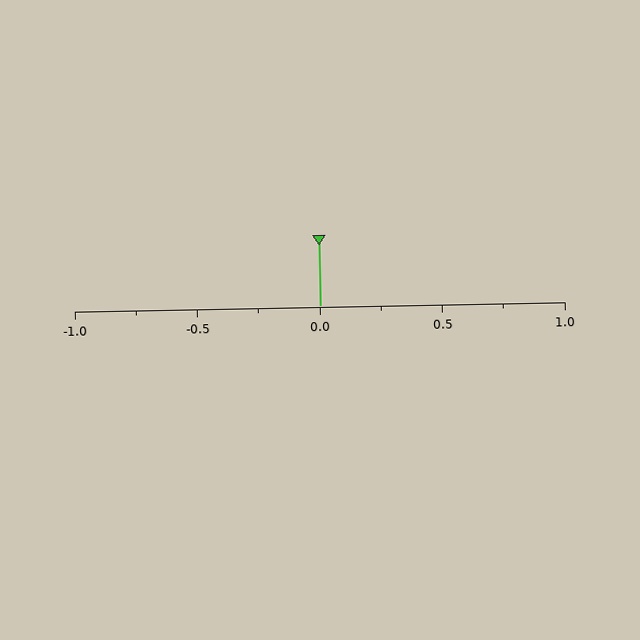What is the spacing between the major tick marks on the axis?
The major ticks are spaced 0.5 apart.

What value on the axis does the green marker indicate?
The marker indicates approximately 0.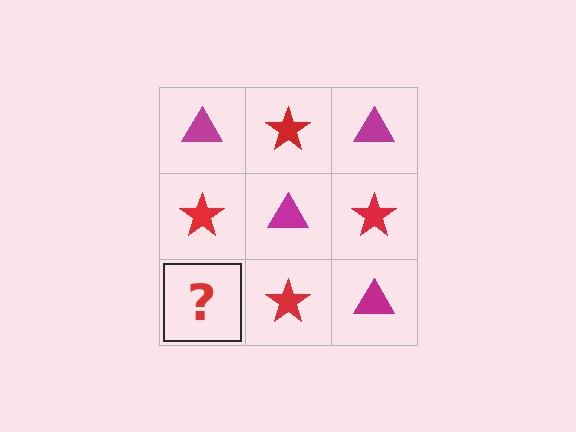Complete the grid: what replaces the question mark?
The question mark should be replaced with a magenta triangle.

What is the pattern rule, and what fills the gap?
The rule is that it alternates magenta triangle and red star in a checkerboard pattern. The gap should be filled with a magenta triangle.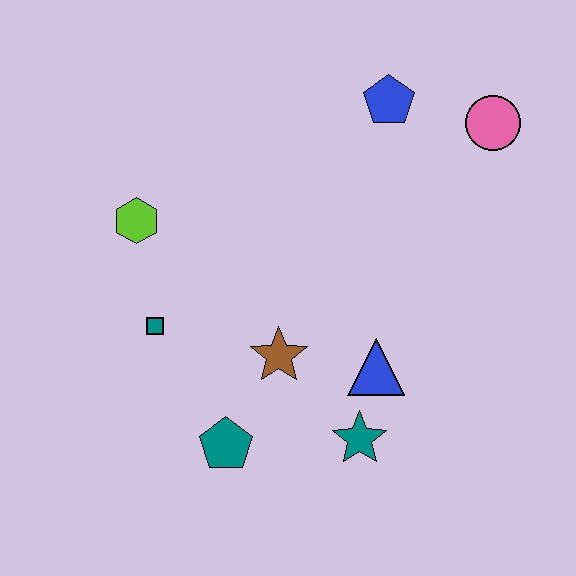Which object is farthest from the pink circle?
The teal pentagon is farthest from the pink circle.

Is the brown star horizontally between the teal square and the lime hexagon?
No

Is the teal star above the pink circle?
No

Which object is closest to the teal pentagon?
The brown star is closest to the teal pentagon.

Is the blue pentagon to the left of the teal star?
No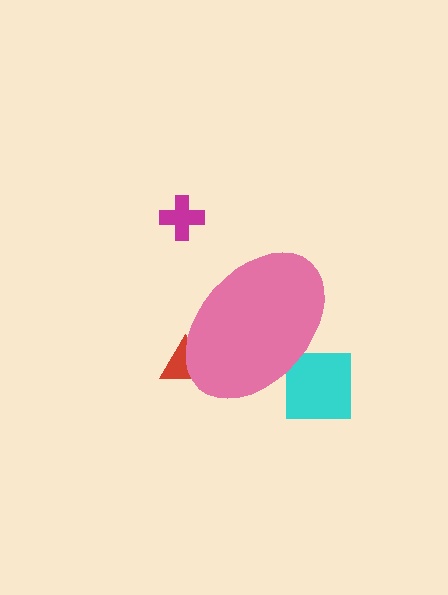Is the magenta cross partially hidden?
No, the magenta cross is fully visible.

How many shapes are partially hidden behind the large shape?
2 shapes are partially hidden.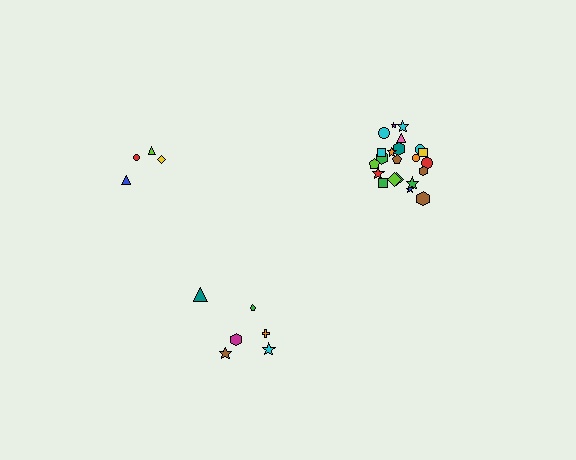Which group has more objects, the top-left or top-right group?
The top-right group.